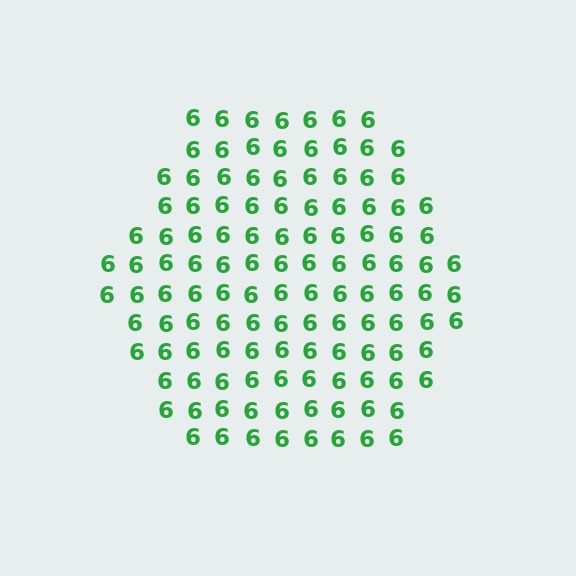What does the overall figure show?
The overall figure shows a hexagon.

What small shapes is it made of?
It is made of small digit 6's.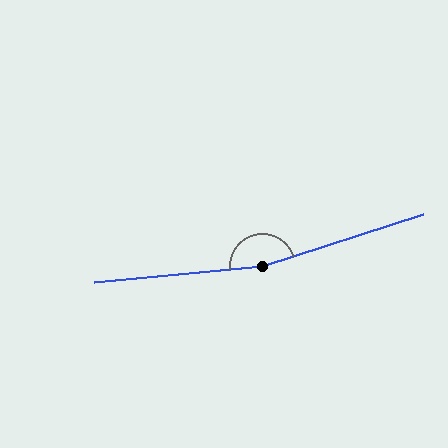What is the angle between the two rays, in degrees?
Approximately 167 degrees.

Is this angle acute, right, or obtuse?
It is obtuse.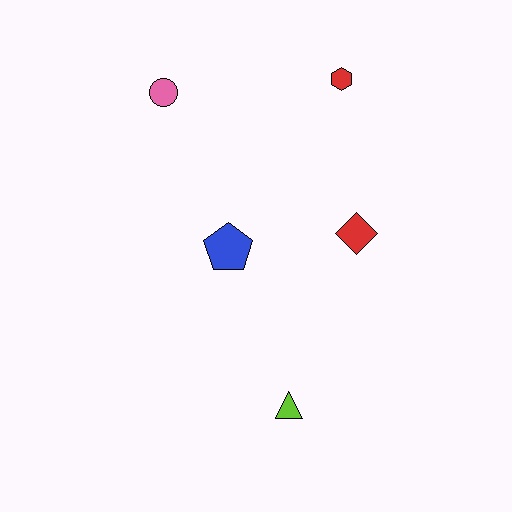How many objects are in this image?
There are 5 objects.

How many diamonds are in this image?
There is 1 diamond.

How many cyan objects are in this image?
There are no cyan objects.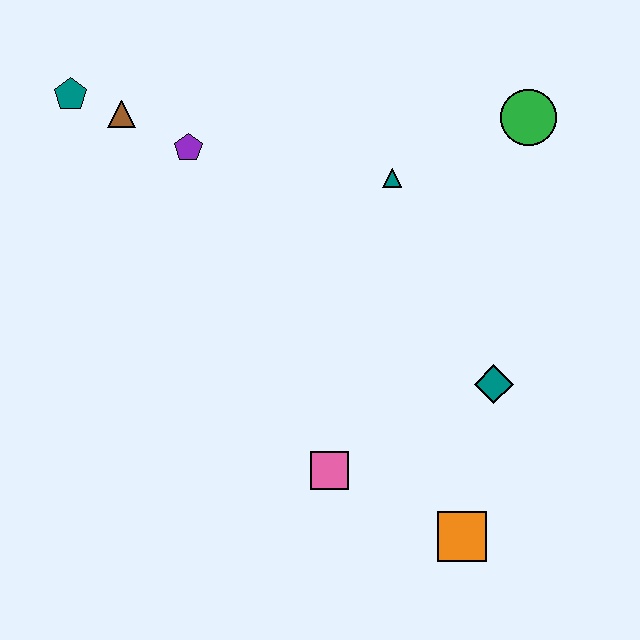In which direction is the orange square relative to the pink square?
The orange square is to the right of the pink square.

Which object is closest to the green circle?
The teal triangle is closest to the green circle.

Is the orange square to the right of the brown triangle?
Yes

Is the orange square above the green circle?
No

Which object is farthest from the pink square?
The teal pentagon is farthest from the pink square.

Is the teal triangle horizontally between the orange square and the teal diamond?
No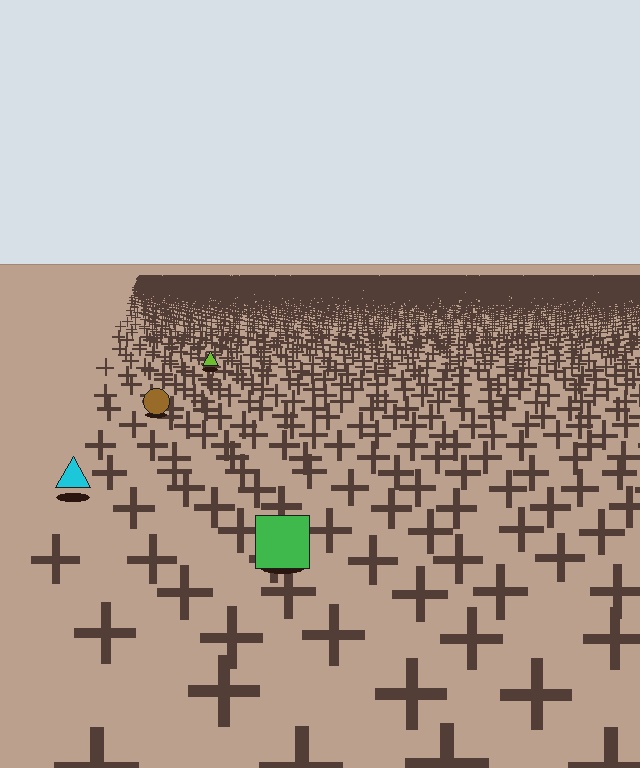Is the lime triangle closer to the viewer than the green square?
No. The green square is closer — you can tell from the texture gradient: the ground texture is coarser near it.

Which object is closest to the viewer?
The green square is closest. The texture marks near it are larger and more spread out.